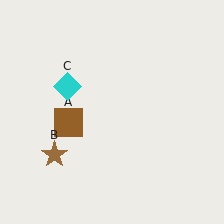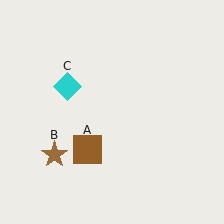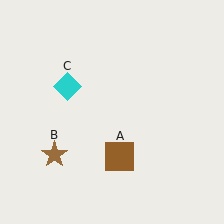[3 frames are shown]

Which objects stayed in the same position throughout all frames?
Brown star (object B) and cyan diamond (object C) remained stationary.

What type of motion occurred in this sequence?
The brown square (object A) rotated counterclockwise around the center of the scene.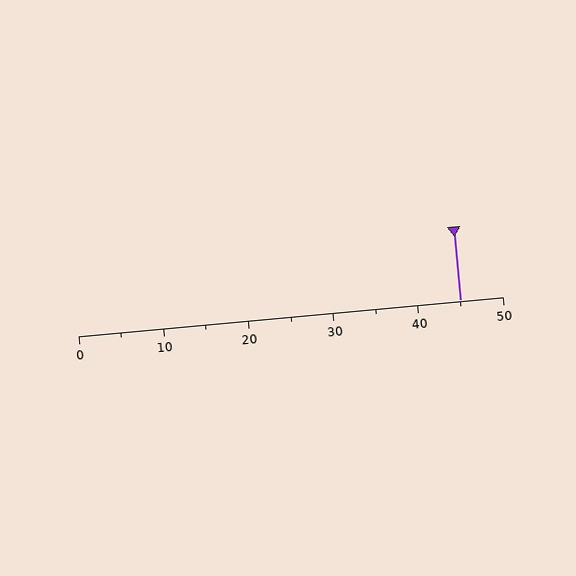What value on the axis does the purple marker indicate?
The marker indicates approximately 45.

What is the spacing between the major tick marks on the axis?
The major ticks are spaced 10 apart.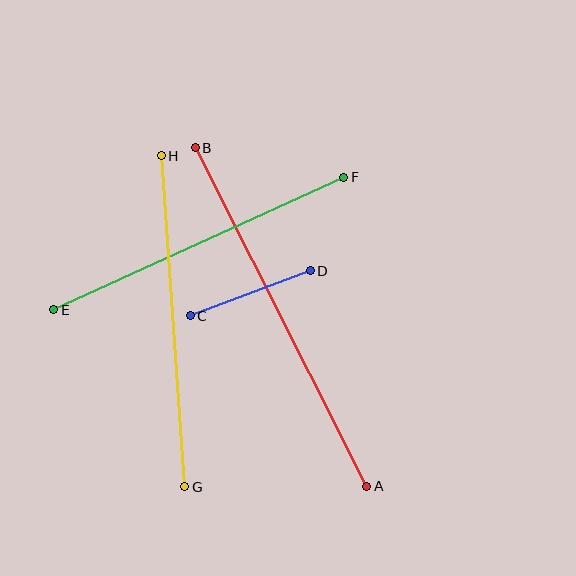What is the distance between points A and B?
The distance is approximately 379 pixels.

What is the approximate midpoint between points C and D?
The midpoint is at approximately (250, 293) pixels.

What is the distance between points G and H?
The distance is approximately 332 pixels.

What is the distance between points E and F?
The distance is approximately 319 pixels.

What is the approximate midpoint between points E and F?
The midpoint is at approximately (199, 243) pixels.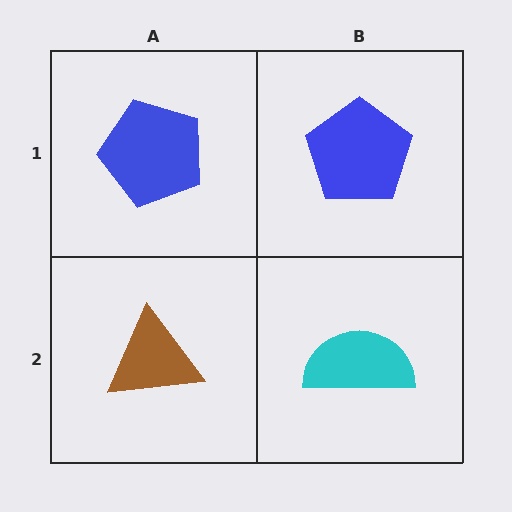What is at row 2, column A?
A brown triangle.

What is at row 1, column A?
A blue pentagon.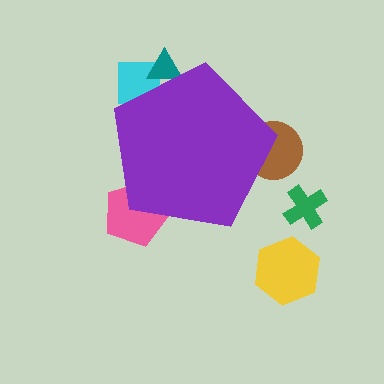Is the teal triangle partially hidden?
Yes, the teal triangle is partially hidden behind the purple pentagon.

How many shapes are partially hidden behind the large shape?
4 shapes are partially hidden.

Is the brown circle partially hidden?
Yes, the brown circle is partially hidden behind the purple pentagon.